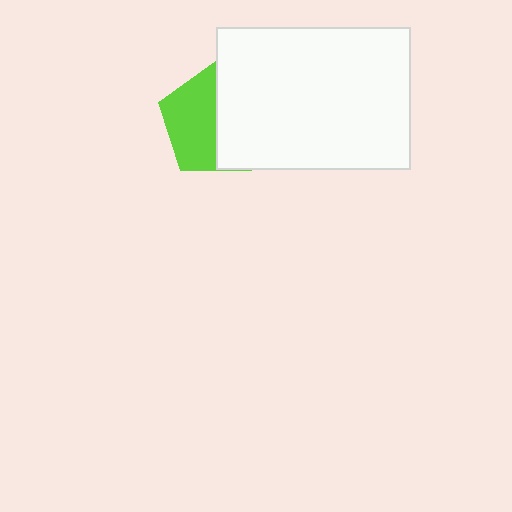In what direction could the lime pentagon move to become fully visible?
The lime pentagon could move left. That would shift it out from behind the white rectangle entirely.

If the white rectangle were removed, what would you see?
You would see the complete lime pentagon.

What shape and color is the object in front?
The object in front is a white rectangle.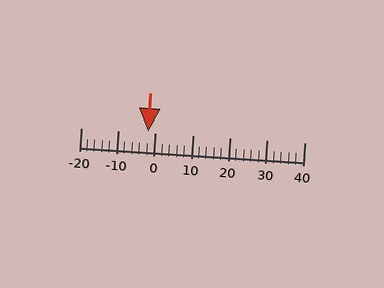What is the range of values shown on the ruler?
The ruler shows values from -20 to 40.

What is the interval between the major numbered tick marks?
The major tick marks are spaced 10 units apart.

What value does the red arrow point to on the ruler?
The red arrow points to approximately -2.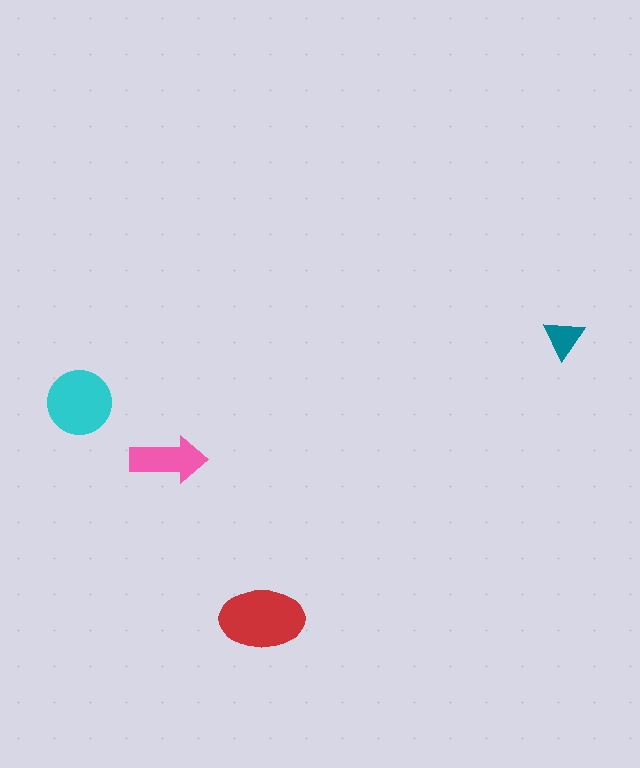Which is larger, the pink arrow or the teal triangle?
The pink arrow.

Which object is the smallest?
The teal triangle.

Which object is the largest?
The red ellipse.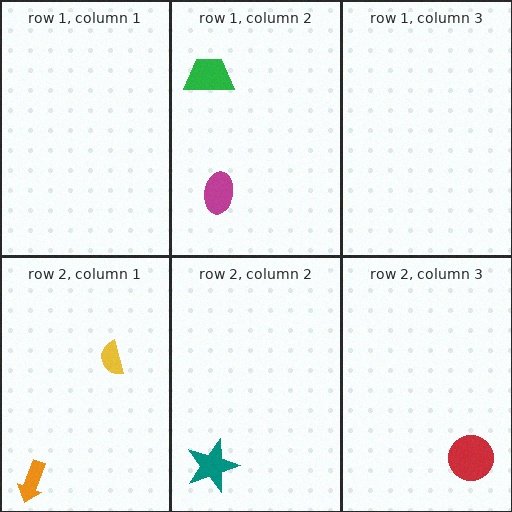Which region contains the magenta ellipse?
The row 1, column 2 region.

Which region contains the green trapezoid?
The row 1, column 2 region.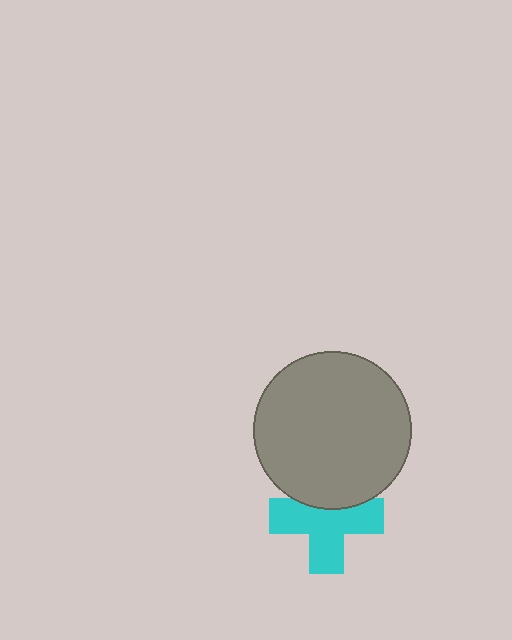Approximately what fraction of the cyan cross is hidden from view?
Roughly 30% of the cyan cross is hidden behind the gray circle.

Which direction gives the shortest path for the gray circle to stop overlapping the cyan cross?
Moving up gives the shortest separation.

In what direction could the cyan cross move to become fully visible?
The cyan cross could move down. That would shift it out from behind the gray circle entirely.